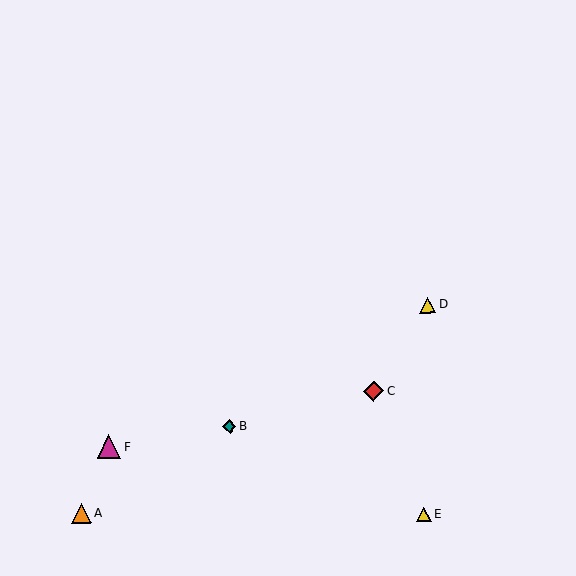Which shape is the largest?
The magenta triangle (labeled F) is the largest.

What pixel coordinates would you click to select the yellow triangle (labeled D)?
Click at (428, 305) to select the yellow triangle D.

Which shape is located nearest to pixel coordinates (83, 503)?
The orange triangle (labeled A) at (81, 513) is nearest to that location.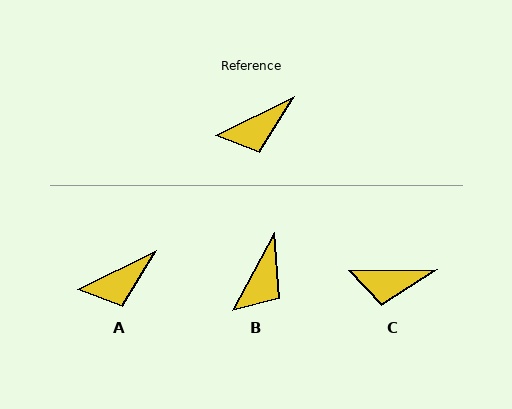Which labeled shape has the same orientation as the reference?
A.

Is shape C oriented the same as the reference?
No, it is off by about 26 degrees.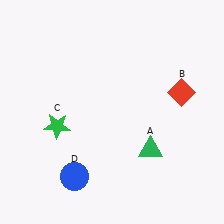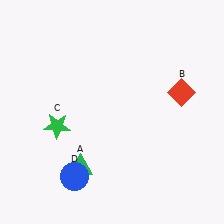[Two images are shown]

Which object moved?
The green triangle (A) moved left.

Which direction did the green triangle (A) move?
The green triangle (A) moved left.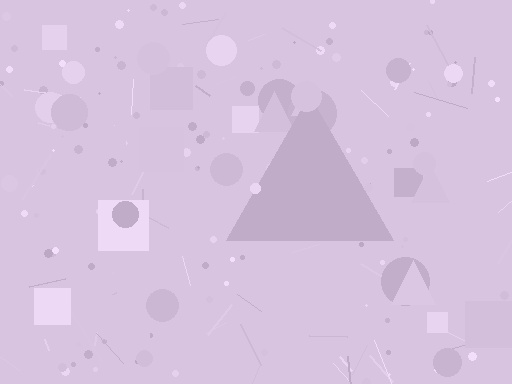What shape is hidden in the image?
A triangle is hidden in the image.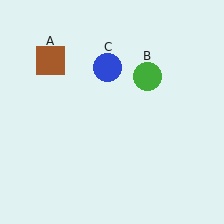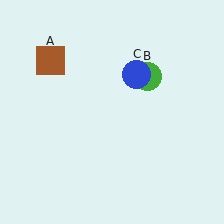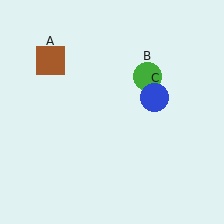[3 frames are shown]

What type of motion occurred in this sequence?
The blue circle (object C) rotated clockwise around the center of the scene.